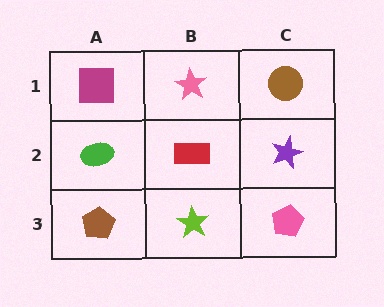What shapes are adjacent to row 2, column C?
A brown circle (row 1, column C), a pink pentagon (row 3, column C), a red rectangle (row 2, column B).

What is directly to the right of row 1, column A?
A pink star.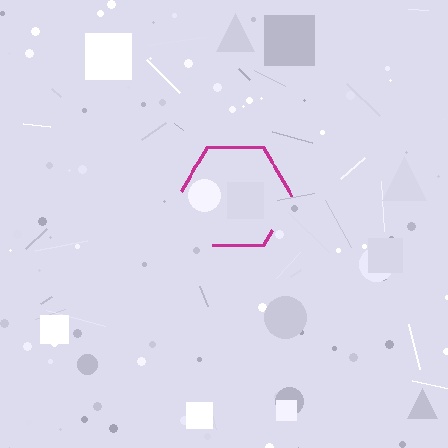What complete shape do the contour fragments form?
The contour fragments form a hexagon.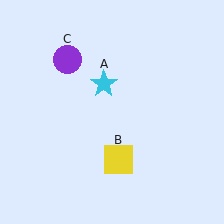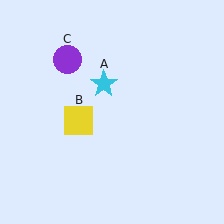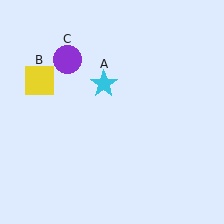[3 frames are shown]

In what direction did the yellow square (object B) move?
The yellow square (object B) moved up and to the left.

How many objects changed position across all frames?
1 object changed position: yellow square (object B).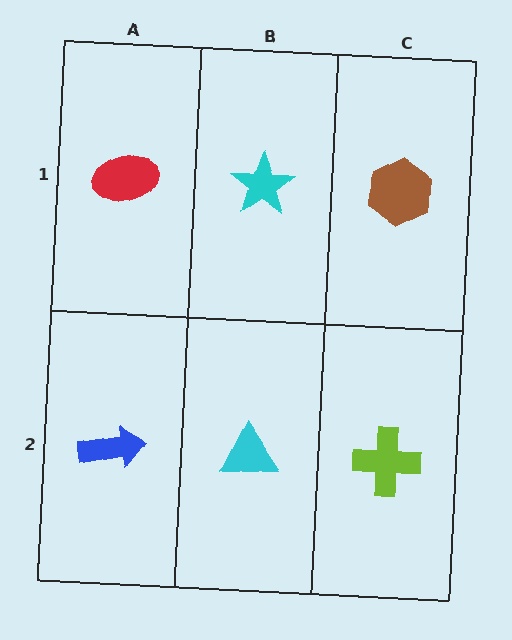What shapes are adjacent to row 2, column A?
A red ellipse (row 1, column A), a cyan triangle (row 2, column B).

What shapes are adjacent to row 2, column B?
A cyan star (row 1, column B), a blue arrow (row 2, column A), a lime cross (row 2, column C).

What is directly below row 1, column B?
A cyan triangle.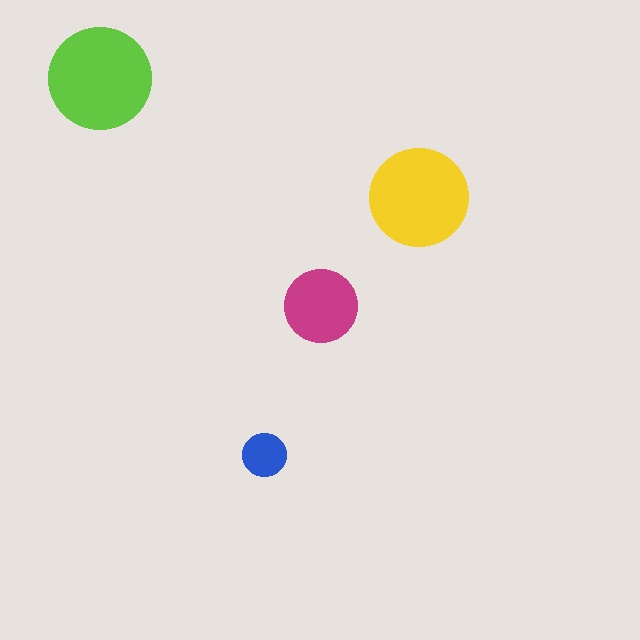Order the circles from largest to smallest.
the lime one, the yellow one, the magenta one, the blue one.